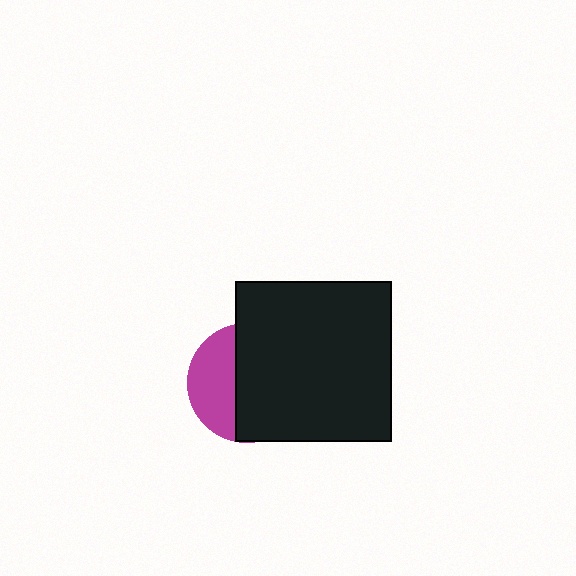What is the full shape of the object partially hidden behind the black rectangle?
The partially hidden object is a magenta circle.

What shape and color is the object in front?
The object in front is a black rectangle.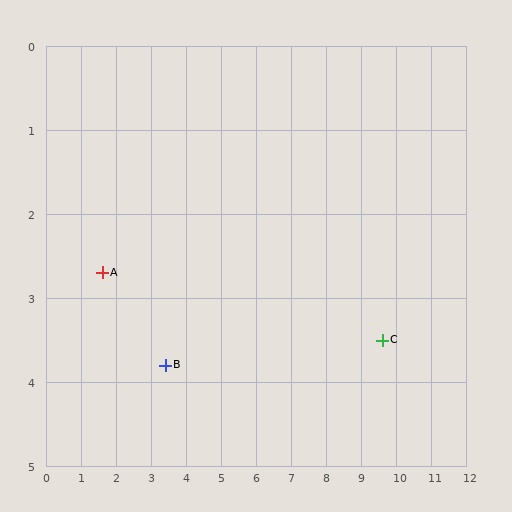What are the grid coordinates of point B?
Point B is at approximately (3.4, 3.8).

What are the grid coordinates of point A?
Point A is at approximately (1.6, 2.7).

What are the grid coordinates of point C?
Point C is at approximately (9.6, 3.5).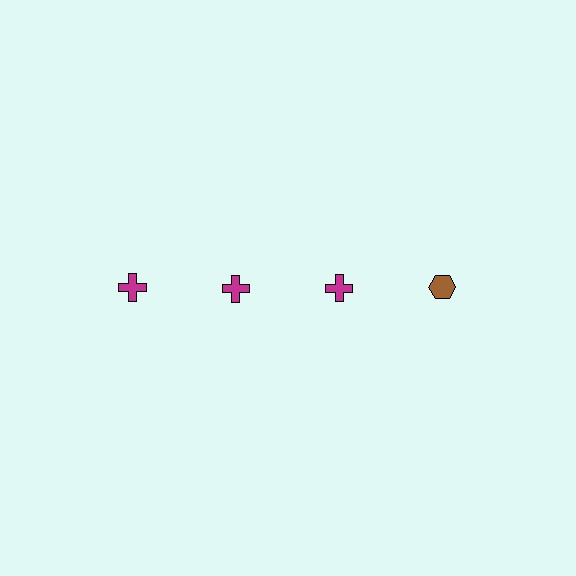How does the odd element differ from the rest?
It differs in both color (brown instead of magenta) and shape (hexagon instead of cross).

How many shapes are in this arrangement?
There are 4 shapes arranged in a grid pattern.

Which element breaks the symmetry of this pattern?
The brown hexagon in the top row, second from right column breaks the symmetry. All other shapes are magenta crosses.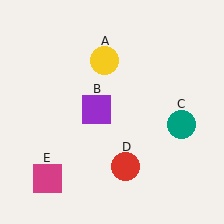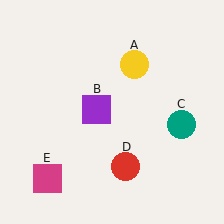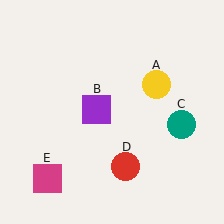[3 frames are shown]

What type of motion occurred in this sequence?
The yellow circle (object A) rotated clockwise around the center of the scene.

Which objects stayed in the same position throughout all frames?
Purple square (object B) and teal circle (object C) and red circle (object D) and magenta square (object E) remained stationary.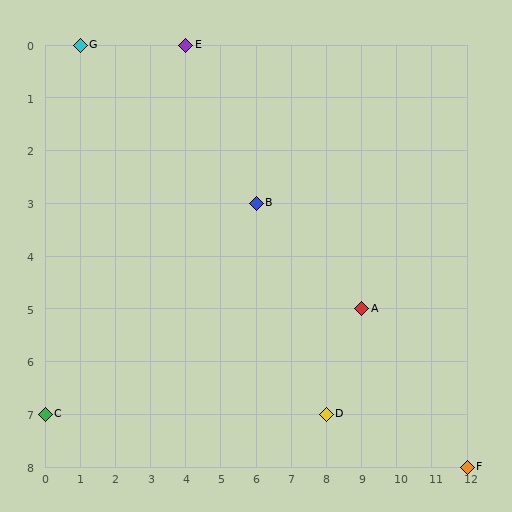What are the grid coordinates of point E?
Point E is at grid coordinates (4, 0).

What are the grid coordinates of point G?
Point G is at grid coordinates (1, 0).